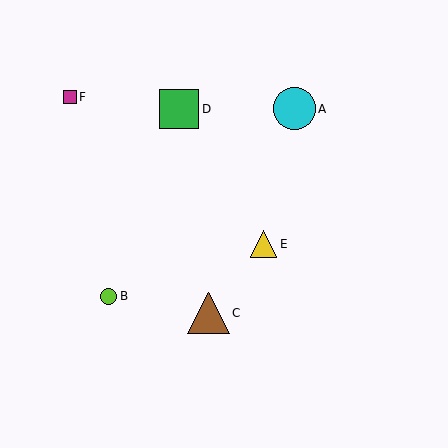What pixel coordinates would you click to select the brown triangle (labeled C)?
Click at (208, 313) to select the brown triangle C.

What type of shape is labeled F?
Shape F is a magenta square.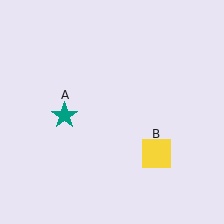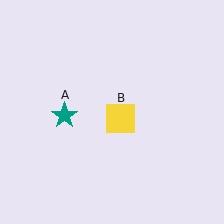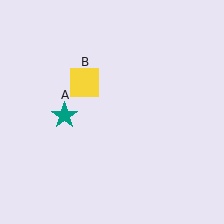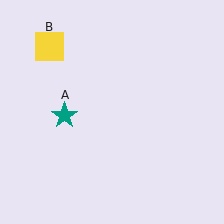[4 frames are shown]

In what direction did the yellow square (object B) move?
The yellow square (object B) moved up and to the left.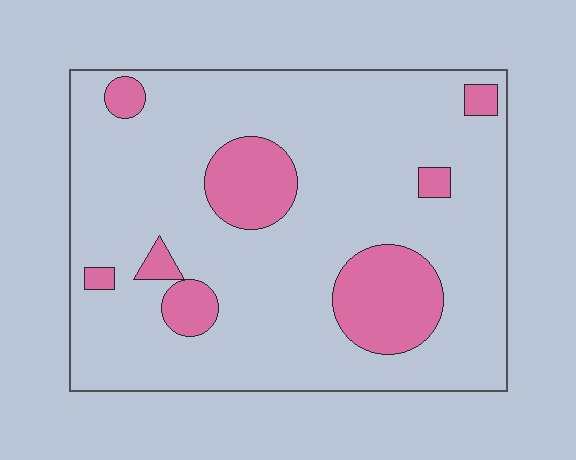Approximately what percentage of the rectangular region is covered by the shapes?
Approximately 15%.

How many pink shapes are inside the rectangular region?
8.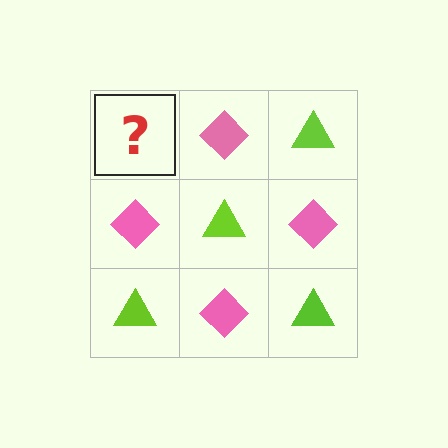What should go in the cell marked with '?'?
The missing cell should contain a lime triangle.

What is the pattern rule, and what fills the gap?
The rule is that it alternates lime triangle and pink diamond in a checkerboard pattern. The gap should be filled with a lime triangle.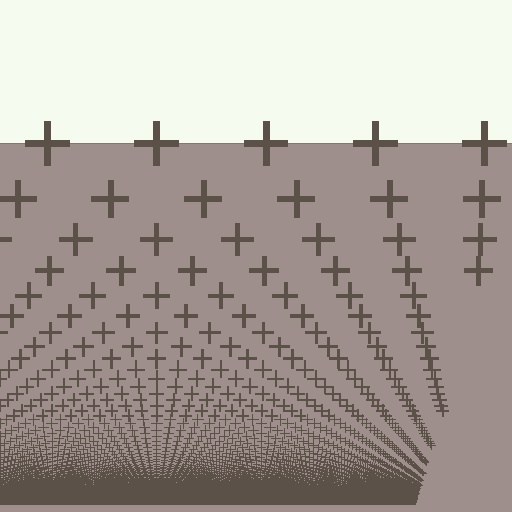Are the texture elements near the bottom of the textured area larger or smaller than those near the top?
Smaller. The gradient is inverted — elements near the bottom are smaller and denser.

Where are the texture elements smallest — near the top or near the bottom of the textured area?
Near the bottom.